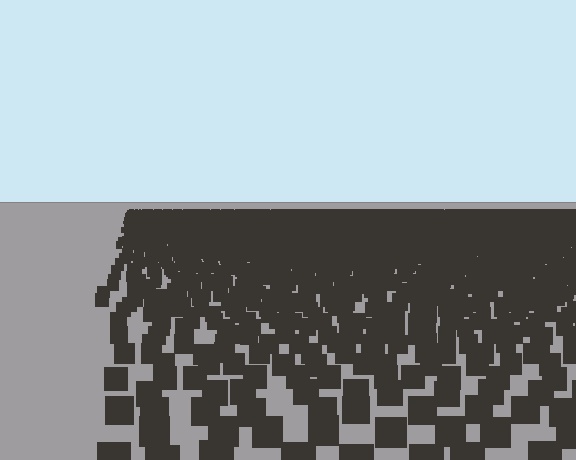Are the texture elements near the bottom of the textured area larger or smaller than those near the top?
Larger. Near the bottom, elements are closer to the viewer and appear at a bigger on-screen size.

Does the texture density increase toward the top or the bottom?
Density increases toward the top.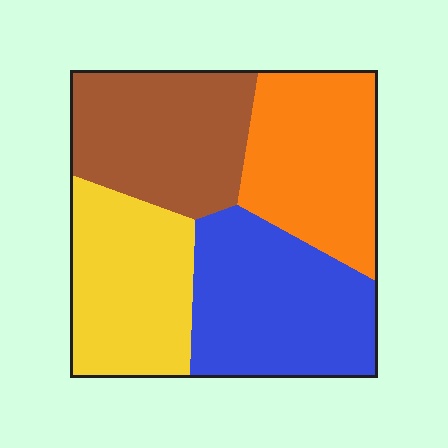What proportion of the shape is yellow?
Yellow covers 23% of the shape.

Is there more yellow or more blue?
Blue.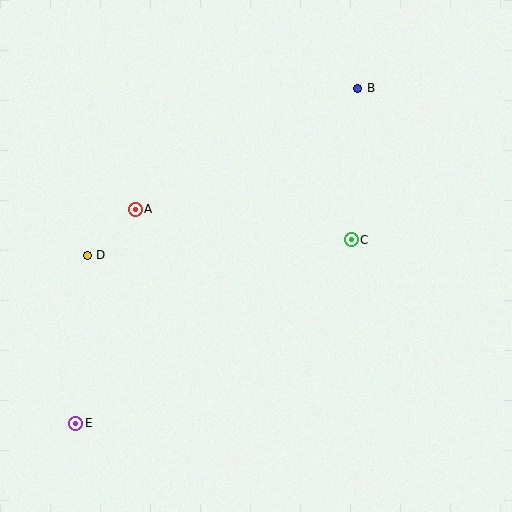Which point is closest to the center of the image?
Point C at (351, 240) is closest to the center.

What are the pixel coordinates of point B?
Point B is at (358, 88).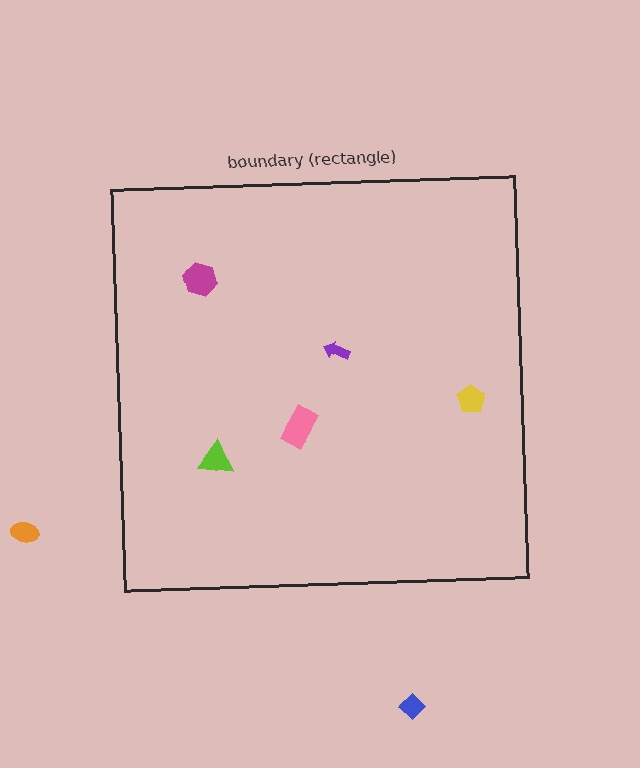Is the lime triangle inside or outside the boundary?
Inside.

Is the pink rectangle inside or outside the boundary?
Inside.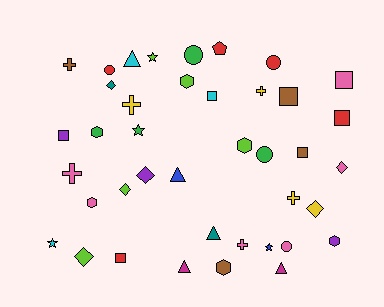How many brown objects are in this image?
There are 4 brown objects.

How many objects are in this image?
There are 40 objects.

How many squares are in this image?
There are 7 squares.